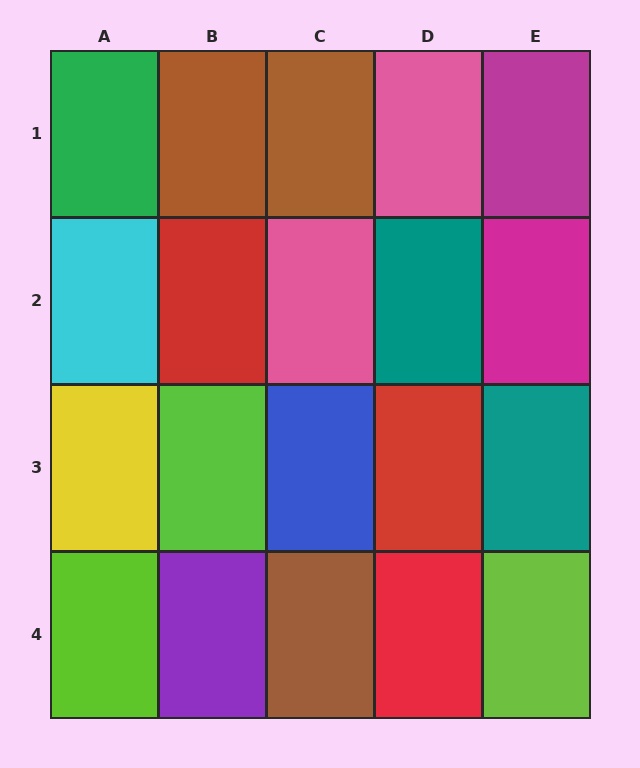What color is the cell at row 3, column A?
Yellow.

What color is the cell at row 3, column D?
Red.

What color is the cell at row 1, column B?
Brown.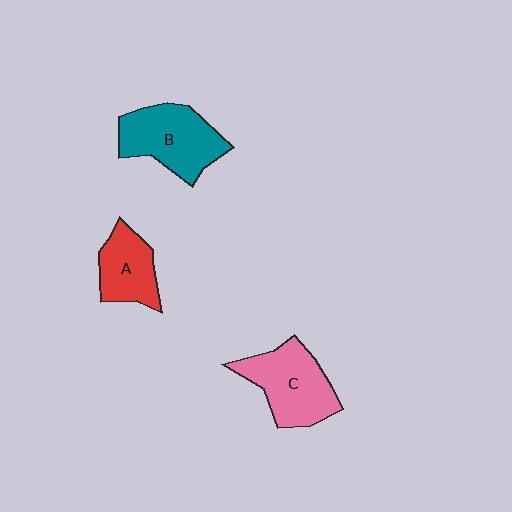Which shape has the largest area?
Shape B (teal).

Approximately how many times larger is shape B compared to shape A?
Approximately 1.5 times.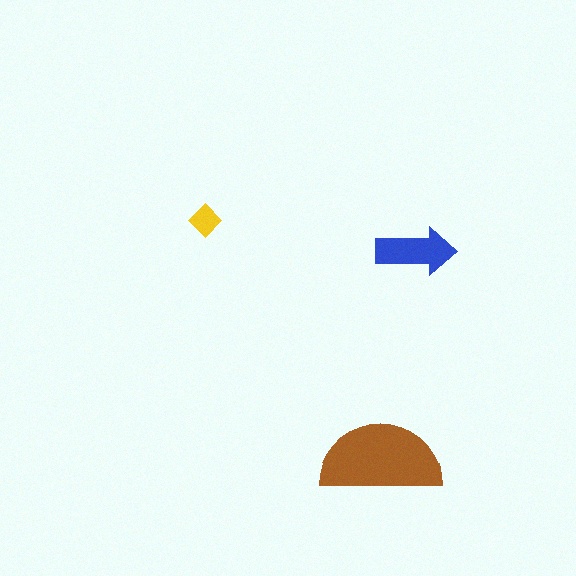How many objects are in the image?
There are 3 objects in the image.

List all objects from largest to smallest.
The brown semicircle, the blue arrow, the yellow diamond.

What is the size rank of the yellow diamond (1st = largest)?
3rd.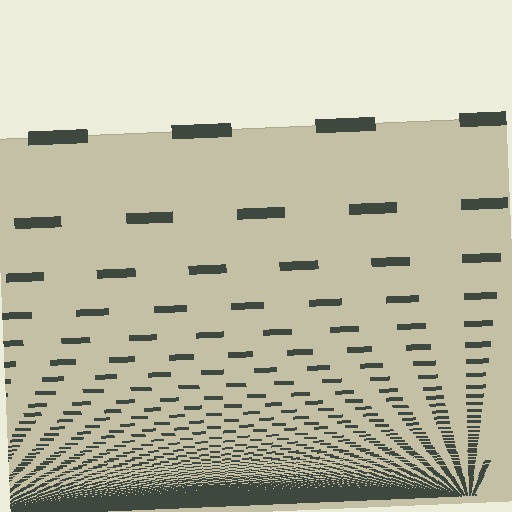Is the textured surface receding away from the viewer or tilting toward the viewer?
The surface appears to tilt toward the viewer. Texture elements get larger and sparser toward the top.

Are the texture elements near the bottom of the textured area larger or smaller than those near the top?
Smaller. The gradient is inverted — elements near the bottom are smaller and denser.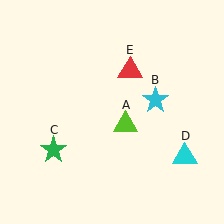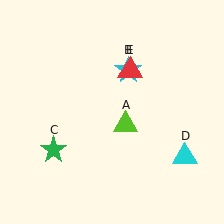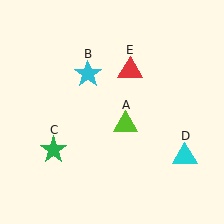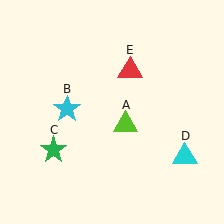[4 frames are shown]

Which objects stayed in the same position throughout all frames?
Lime triangle (object A) and green star (object C) and cyan triangle (object D) and red triangle (object E) remained stationary.